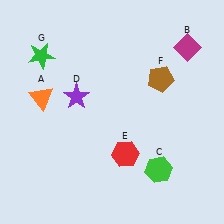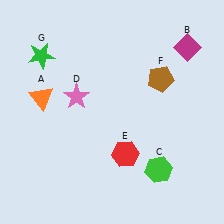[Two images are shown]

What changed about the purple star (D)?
In Image 1, D is purple. In Image 2, it changed to pink.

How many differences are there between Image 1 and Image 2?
There is 1 difference between the two images.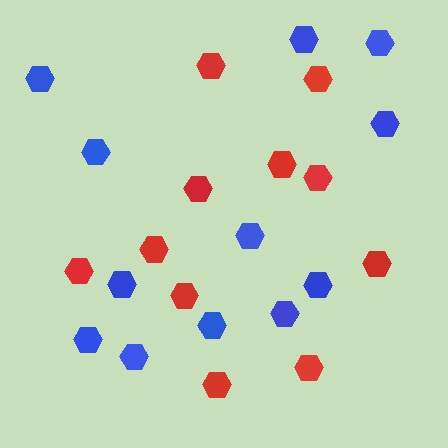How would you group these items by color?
There are 2 groups: one group of blue hexagons (12) and one group of red hexagons (11).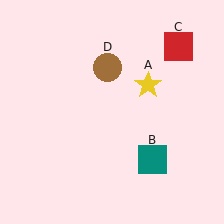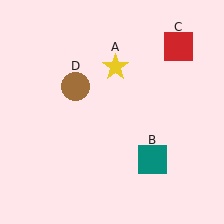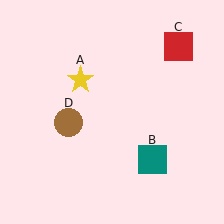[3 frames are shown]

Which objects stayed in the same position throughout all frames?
Teal square (object B) and red square (object C) remained stationary.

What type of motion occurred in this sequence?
The yellow star (object A), brown circle (object D) rotated counterclockwise around the center of the scene.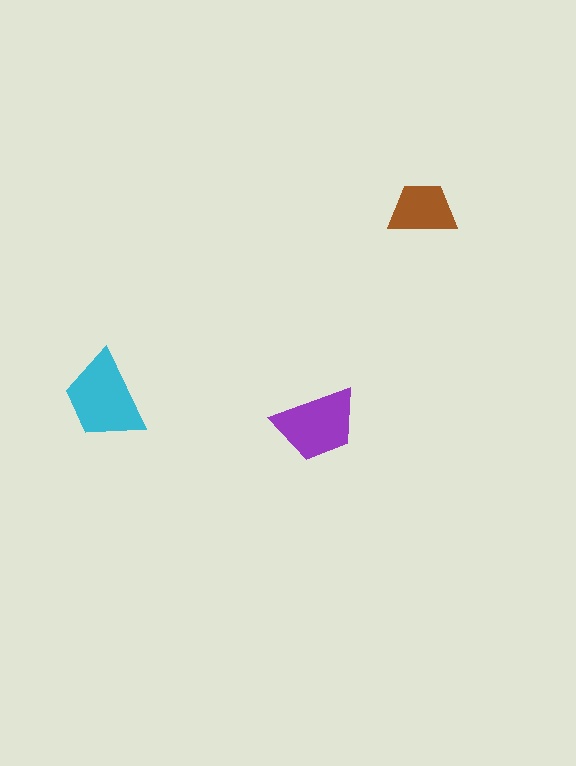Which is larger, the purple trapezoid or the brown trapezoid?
The purple one.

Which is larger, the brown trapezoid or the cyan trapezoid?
The cyan one.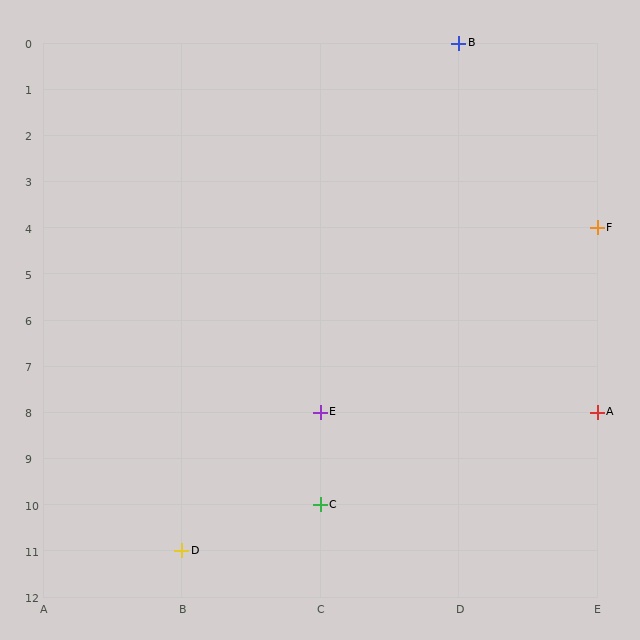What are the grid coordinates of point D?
Point D is at grid coordinates (B, 11).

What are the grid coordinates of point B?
Point B is at grid coordinates (D, 0).